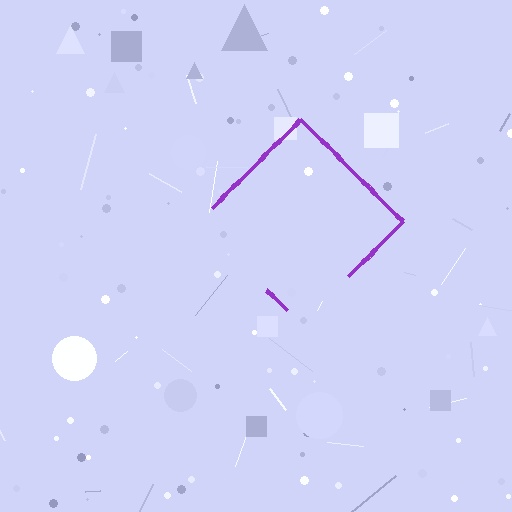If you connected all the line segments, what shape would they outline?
They would outline a diamond.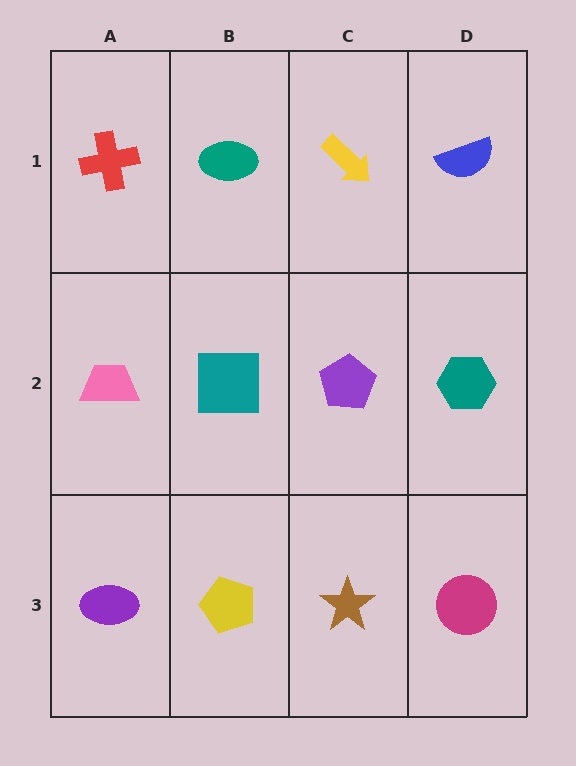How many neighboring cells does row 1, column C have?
3.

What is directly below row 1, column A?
A pink trapezoid.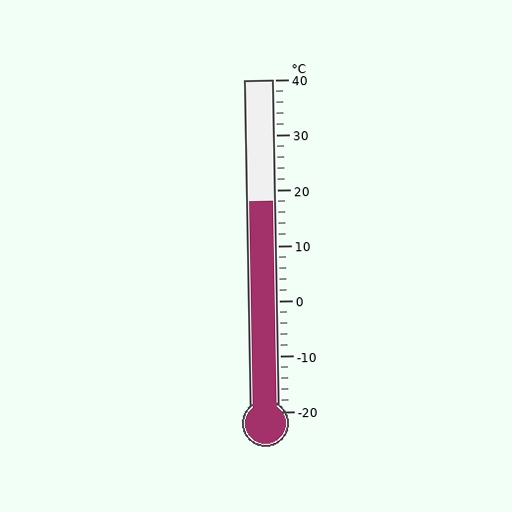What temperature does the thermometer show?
The thermometer shows approximately 18°C.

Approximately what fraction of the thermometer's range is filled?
The thermometer is filled to approximately 65% of its range.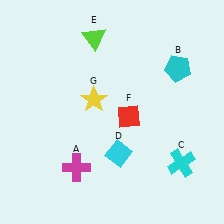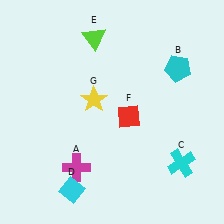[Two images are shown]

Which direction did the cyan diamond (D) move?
The cyan diamond (D) moved left.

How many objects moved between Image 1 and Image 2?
1 object moved between the two images.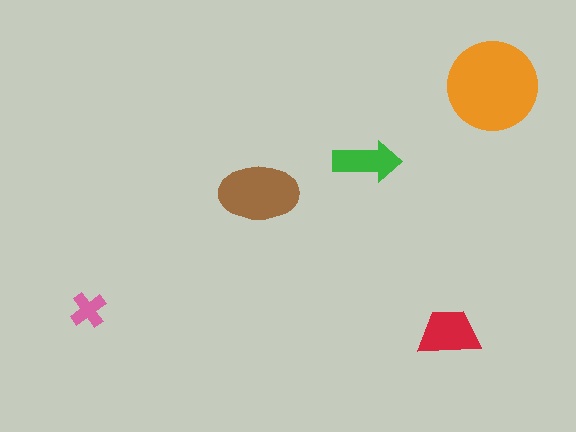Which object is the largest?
The orange circle.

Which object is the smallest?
The pink cross.